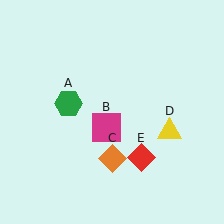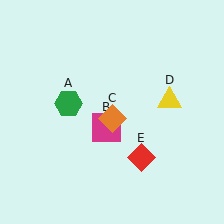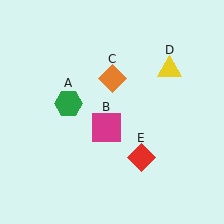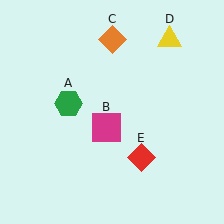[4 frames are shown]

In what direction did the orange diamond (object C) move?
The orange diamond (object C) moved up.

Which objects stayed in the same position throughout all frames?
Green hexagon (object A) and magenta square (object B) and red diamond (object E) remained stationary.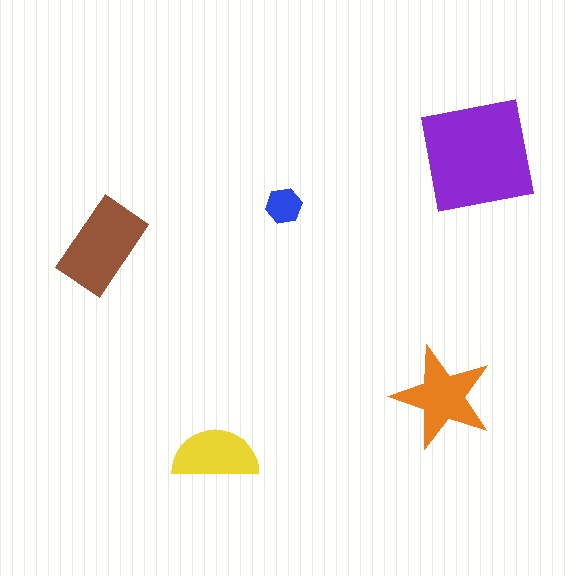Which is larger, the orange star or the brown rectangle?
The brown rectangle.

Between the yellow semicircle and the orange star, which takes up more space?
The orange star.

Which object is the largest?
The purple square.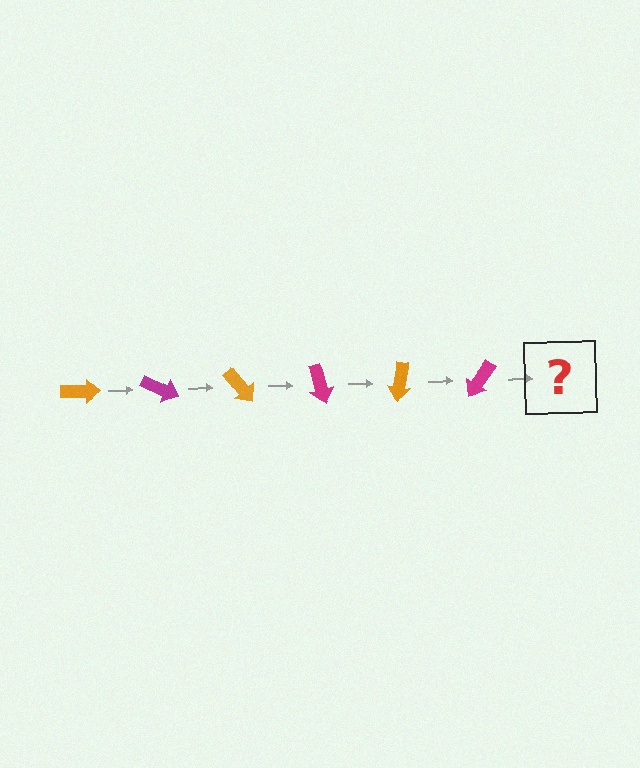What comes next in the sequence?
The next element should be an orange arrow, rotated 150 degrees from the start.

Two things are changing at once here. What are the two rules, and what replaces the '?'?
The two rules are that it rotates 25 degrees each step and the color cycles through orange and magenta. The '?' should be an orange arrow, rotated 150 degrees from the start.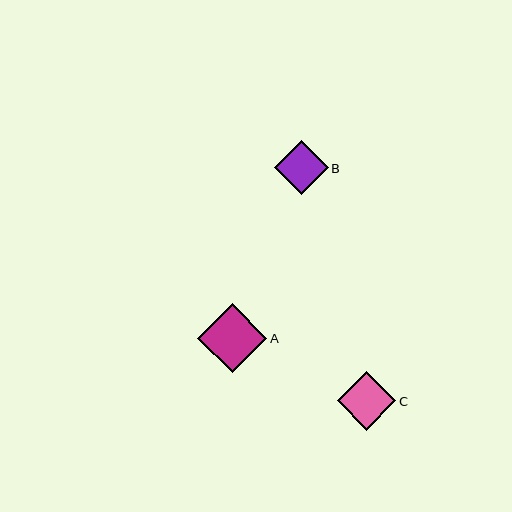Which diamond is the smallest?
Diamond B is the smallest with a size of approximately 53 pixels.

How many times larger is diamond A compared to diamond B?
Diamond A is approximately 1.3 times the size of diamond B.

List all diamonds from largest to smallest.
From largest to smallest: A, C, B.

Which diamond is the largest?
Diamond A is the largest with a size of approximately 69 pixels.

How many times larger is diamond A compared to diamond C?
Diamond A is approximately 1.2 times the size of diamond C.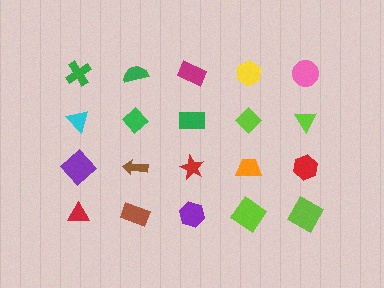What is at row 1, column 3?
A magenta rectangle.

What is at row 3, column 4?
An orange trapezoid.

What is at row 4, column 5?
A lime square.